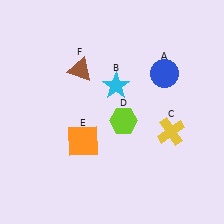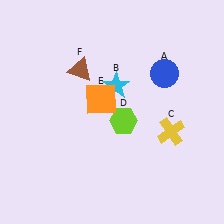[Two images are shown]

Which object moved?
The orange square (E) moved up.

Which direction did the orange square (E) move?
The orange square (E) moved up.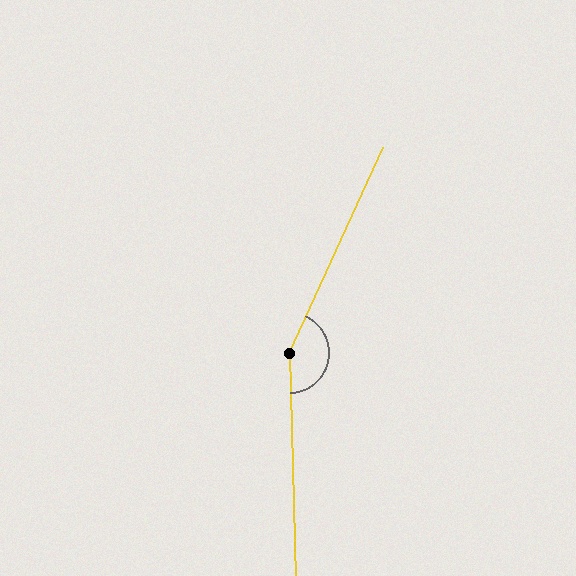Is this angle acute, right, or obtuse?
It is obtuse.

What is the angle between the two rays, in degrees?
Approximately 154 degrees.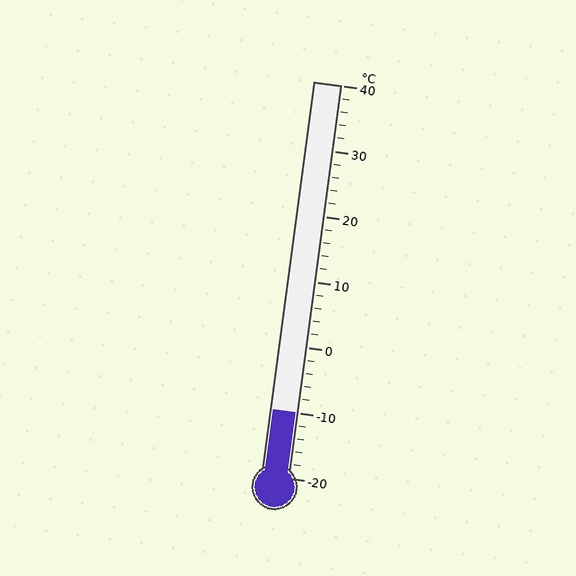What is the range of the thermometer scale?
The thermometer scale ranges from -20°C to 40°C.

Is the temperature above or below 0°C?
The temperature is below 0°C.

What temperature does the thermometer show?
The thermometer shows approximately -10°C.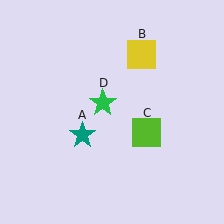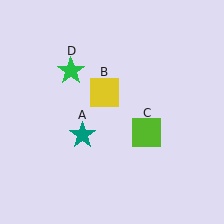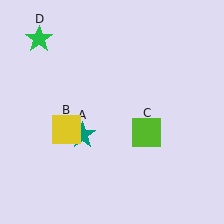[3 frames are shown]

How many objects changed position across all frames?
2 objects changed position: yellow square (object B), green star (object D).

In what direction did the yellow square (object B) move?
The yellow square (object B) moved down and to the left.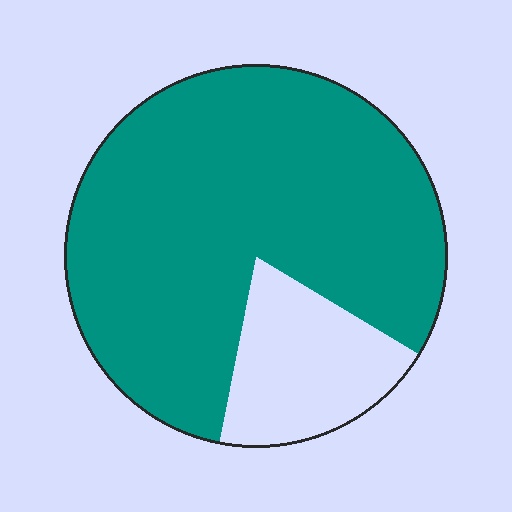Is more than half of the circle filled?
Yes.